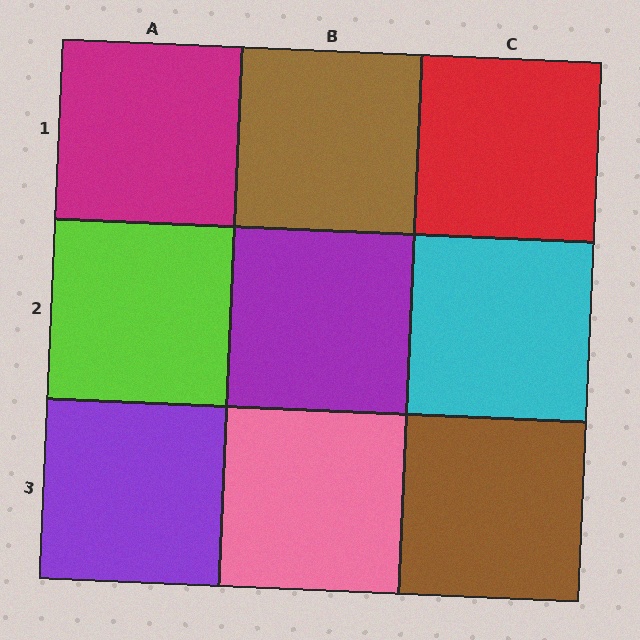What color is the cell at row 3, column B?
Pink.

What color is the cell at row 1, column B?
Brown.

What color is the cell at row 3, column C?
Brown.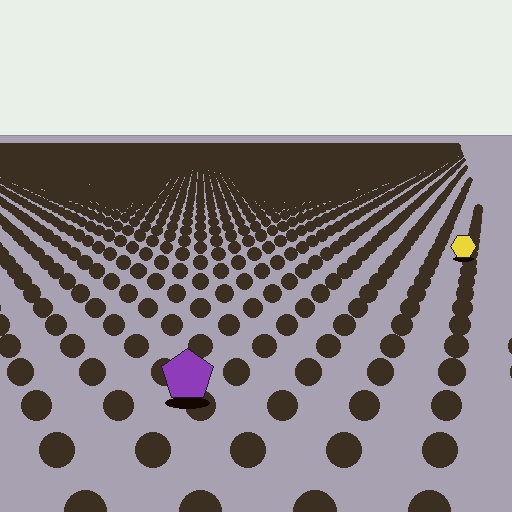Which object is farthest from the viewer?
The yellow hexagon is farthest from the viewer. It appears smaller and the ground texture around it is denser.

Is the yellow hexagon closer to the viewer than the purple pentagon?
No. The purple pentagon is closer — you can tell from the texture gradient: the ground texture is coarser near it.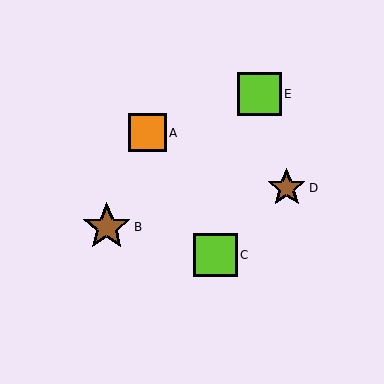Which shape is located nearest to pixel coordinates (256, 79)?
The lime square (labeled E) at (260, 94) is nearest to that location.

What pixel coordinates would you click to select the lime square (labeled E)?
Click at (260, 94) to select the lime square E.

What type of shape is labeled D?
Shape D is a brown star.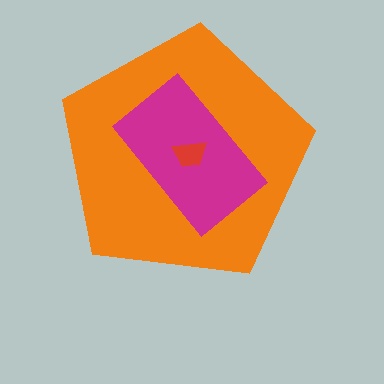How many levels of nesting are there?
3.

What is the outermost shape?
The orange pentagon.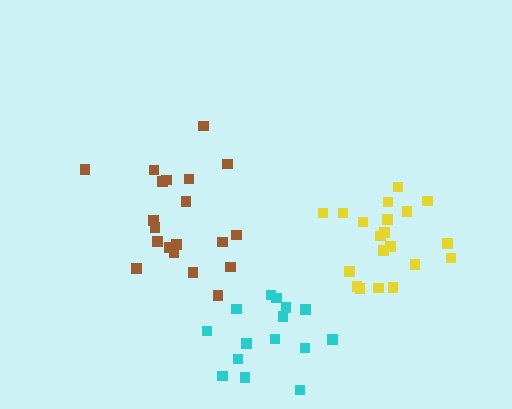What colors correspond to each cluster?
The clusters are colored: cyan, yellow, brown.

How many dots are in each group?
Group 1: 15 dots, Group 2: 20 dots, Group 3: 20 dots (55 total).